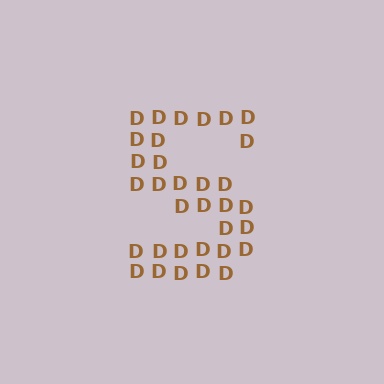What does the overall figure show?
The overall figure shows the letter S.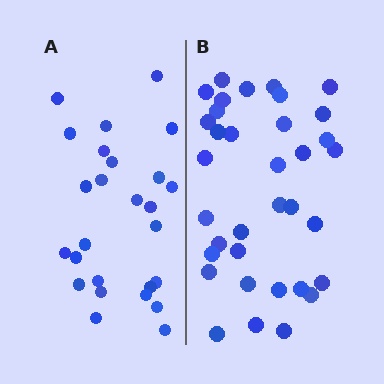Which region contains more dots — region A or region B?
Region B (the right region) has more dots.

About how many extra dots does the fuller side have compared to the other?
Region B has roughly 8 or so more dots than region A.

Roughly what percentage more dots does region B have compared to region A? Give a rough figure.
About 35% more.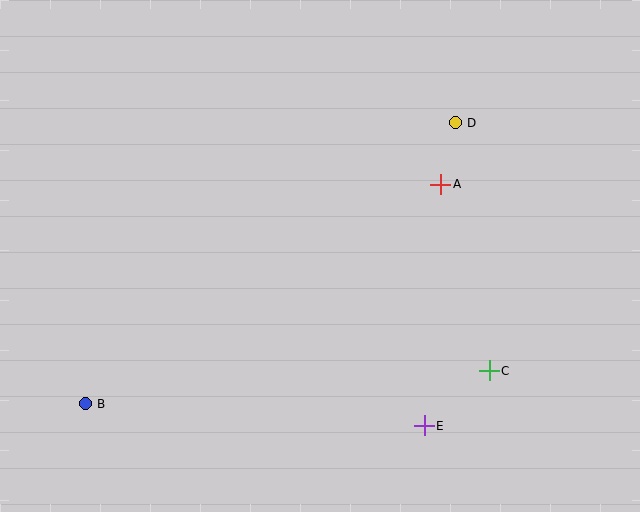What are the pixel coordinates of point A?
Point A is at (441, 184).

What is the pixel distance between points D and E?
The distance between D and E is 305 pixels.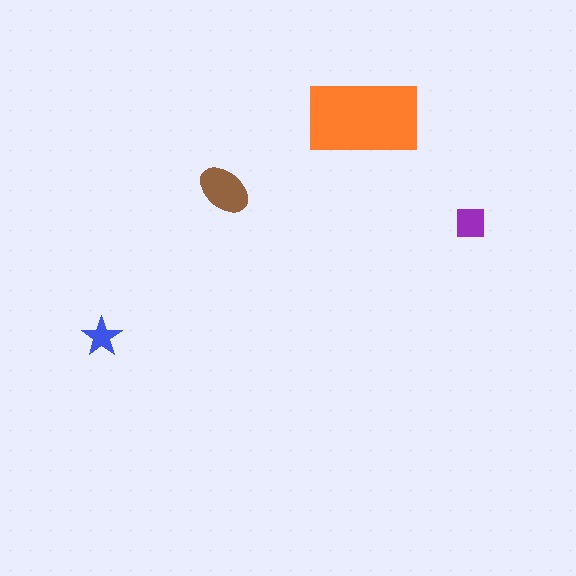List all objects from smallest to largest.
The blue star, the purple square, the brown ellipse, the orange rectangle.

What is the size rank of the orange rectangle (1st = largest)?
1st.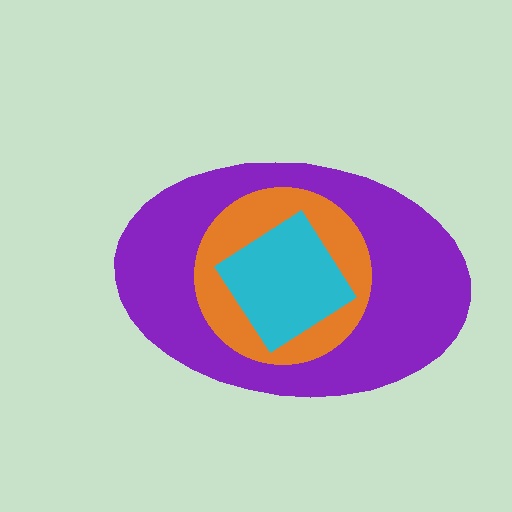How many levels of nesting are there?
3.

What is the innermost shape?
The cyan diamond.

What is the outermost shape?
The purple ellipse.